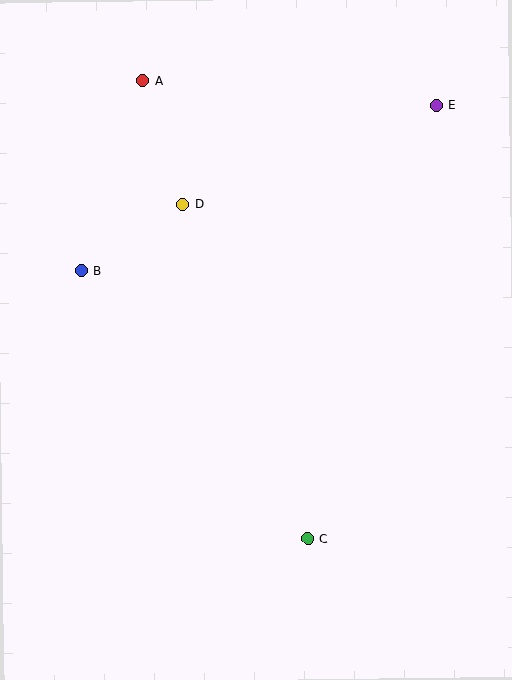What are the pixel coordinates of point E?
Point E is at (436, 105).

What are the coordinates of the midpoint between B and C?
The midpoint between B and C is at (195, 405).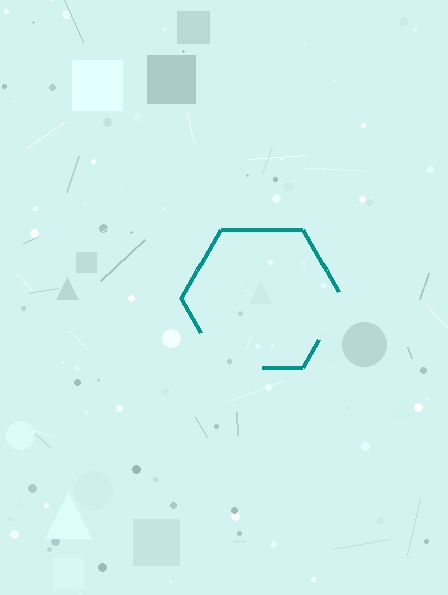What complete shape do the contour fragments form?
The contour fragments form a hexagon.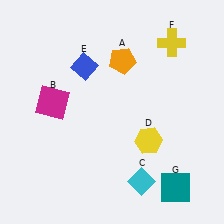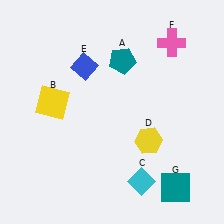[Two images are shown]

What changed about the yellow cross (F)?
In Image 1, F is yellow. In Image 2, it changed to pink.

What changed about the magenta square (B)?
In Image 1, B is magenta. In Image 2, it changed to yellow.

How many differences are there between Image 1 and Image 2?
There are 3 differences between the two images.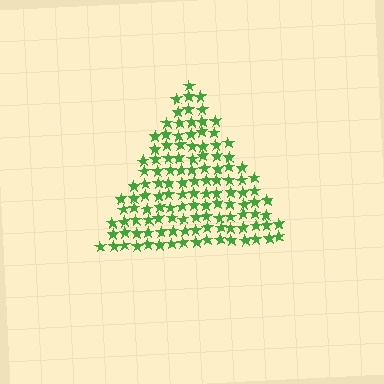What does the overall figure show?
The overall figure shows a triangle.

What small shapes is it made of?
It is made of small stars.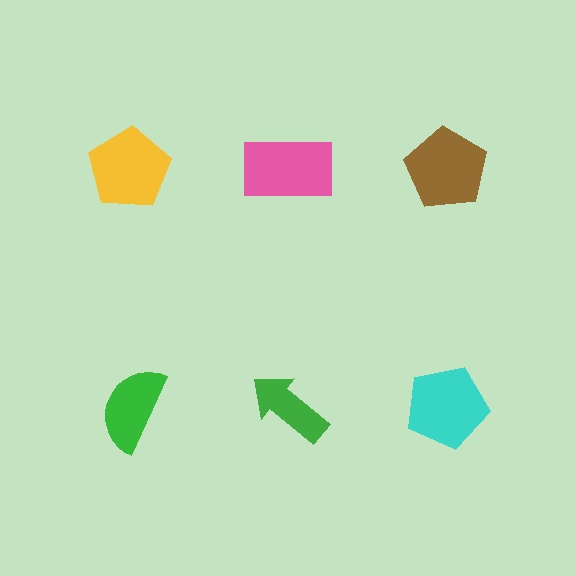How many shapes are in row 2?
3 shapes.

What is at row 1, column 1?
A yellow pentagon.